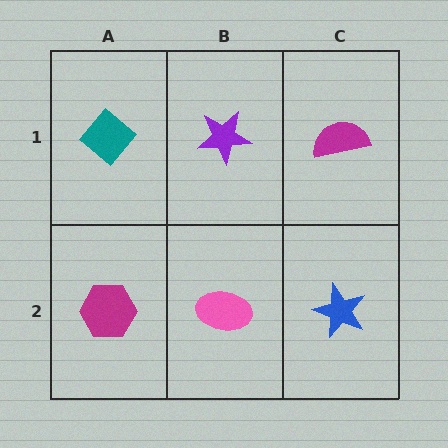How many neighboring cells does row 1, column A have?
2.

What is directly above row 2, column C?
A magenta semicircle.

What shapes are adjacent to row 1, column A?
A magenta hexagon (row 2, column A), a purple star (row 1, column B).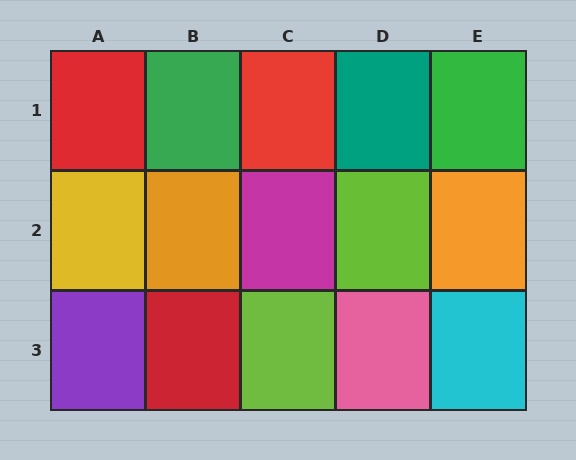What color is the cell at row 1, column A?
Red.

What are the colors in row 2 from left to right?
Yellow, orange, magenta, lime, orange.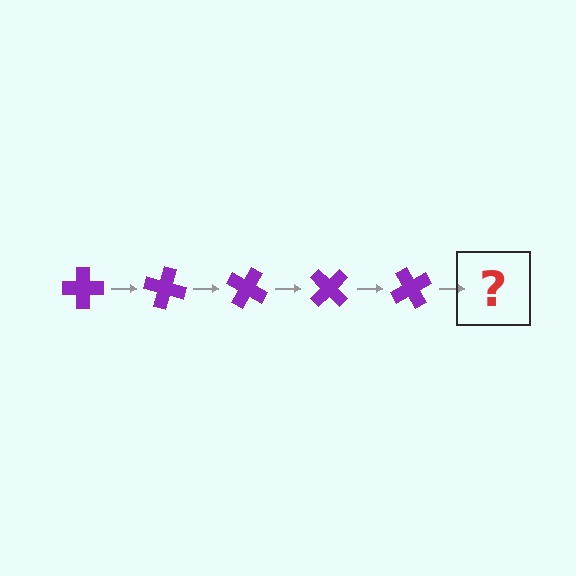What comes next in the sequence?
The next element should be a purple cross rotated 75 degrees.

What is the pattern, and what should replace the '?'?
The pattern is that the cross rotates 15 degrees each step. The '?' should be a purple cross rotated 75 degrees.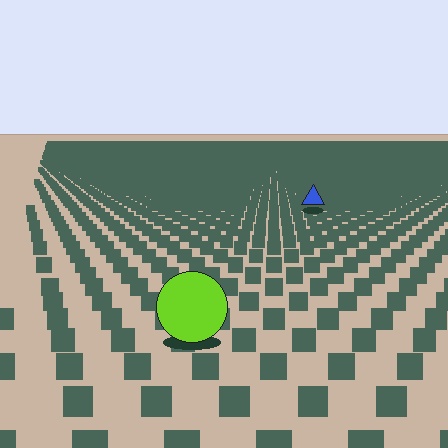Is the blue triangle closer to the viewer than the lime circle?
No. The lime circle is closer — you can tell from the texture gradient: the ground texture is coarser near it.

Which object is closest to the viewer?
The lime circle is closest. The texture marks near it are larger and more spread out.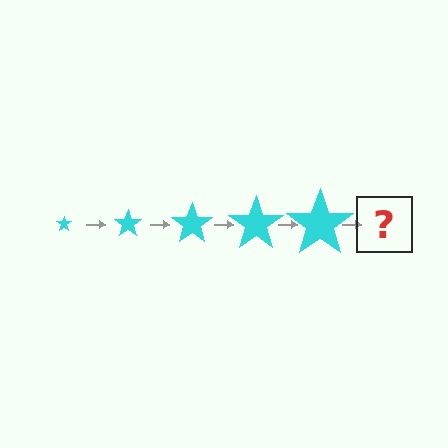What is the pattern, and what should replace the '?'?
The pattern is that the star gets progressively larger each step. The '?' should be a cyan star, larger than the previous one.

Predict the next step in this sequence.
The next step is a cyan star, larger than the previous one.